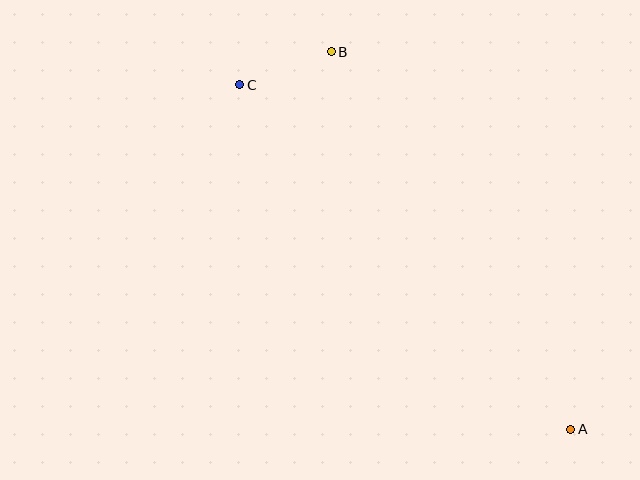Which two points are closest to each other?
Points B and C are closest to each other.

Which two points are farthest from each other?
Points A and C are farthest from each other.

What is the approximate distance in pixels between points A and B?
The distance between A and B is approximately 447 pixels.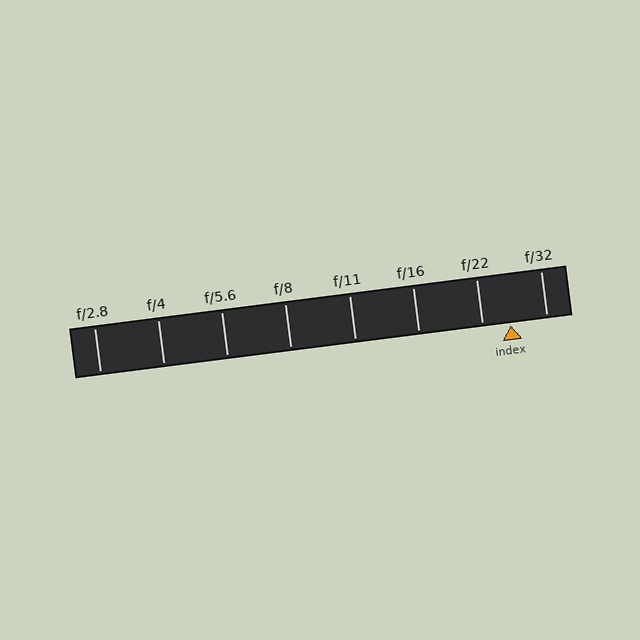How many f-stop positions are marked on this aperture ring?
There are 8 f-stop positions marked.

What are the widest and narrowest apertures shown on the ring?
The widest aperture shown is f/2.8 and the narrowest is f/32.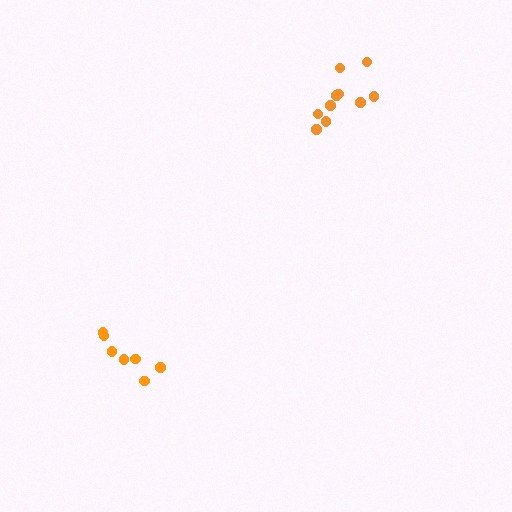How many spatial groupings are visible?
There are 2 spatial groupings.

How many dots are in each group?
Group 1: 7 dots, Group 2: 10 dots (17 total).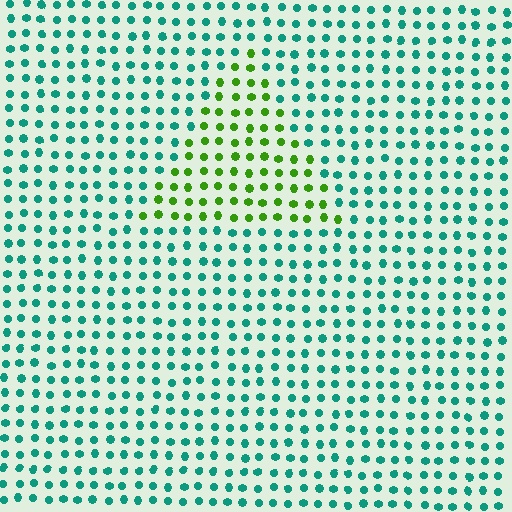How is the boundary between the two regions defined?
The boundary is defined purely by a slight shift in hue (about 65 degrees). Spacing, size, and orientation are identical on both sides.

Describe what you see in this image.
The image is filled with small teal elements in a uniform arrangement. A triangle-shaped region is visible where the elements are tinted to a slightly different hue, forming a subtle color boundary.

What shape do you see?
I see a triangle.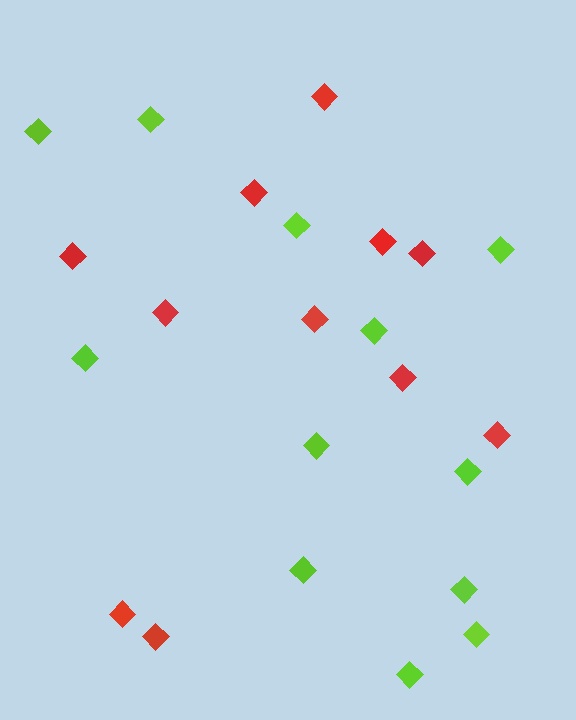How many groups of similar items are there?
There are 2 groups: one group of red diamonds (11) and one group of lime diamonds (12).